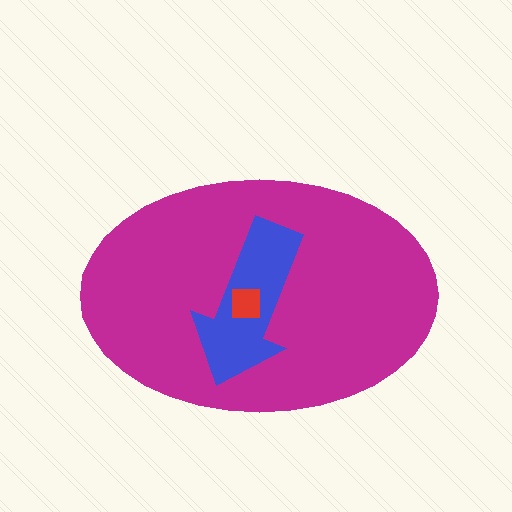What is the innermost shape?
The red square.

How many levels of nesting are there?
3.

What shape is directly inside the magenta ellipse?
The blue arrow.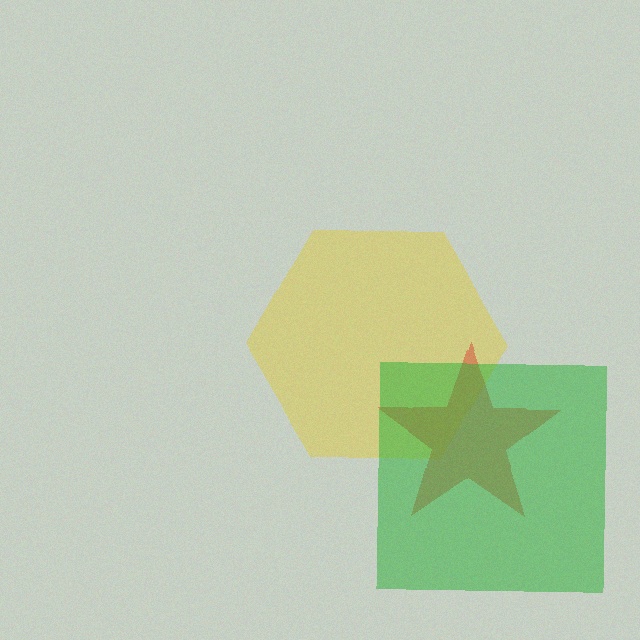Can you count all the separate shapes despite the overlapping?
Yes, there are 3 separate shapes.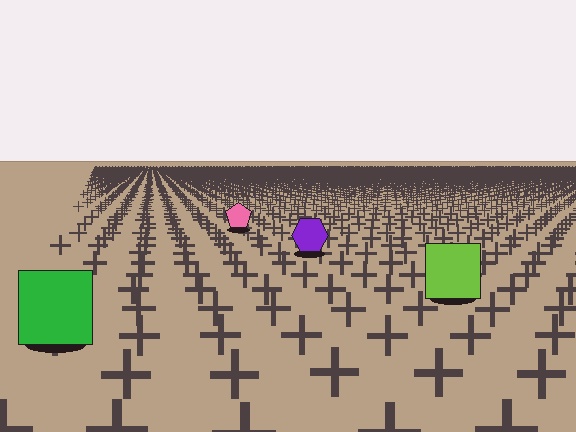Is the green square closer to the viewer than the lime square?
Yes. The green square is closer — you can tell from the texture gradient: the ground texture is coarser near it.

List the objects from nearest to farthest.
From nearest to farthest: the green square, the lime square, the purple hexagon, the pink pentagon.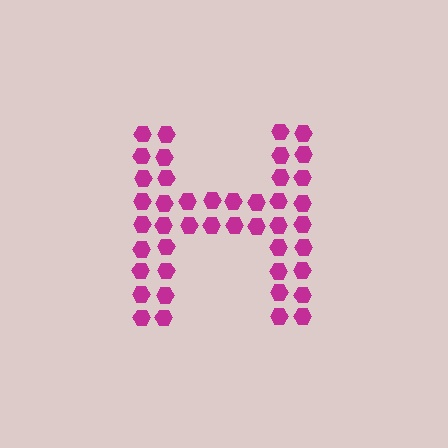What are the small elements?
The small elements are hexagons.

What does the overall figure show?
The overall figure shows the letter H.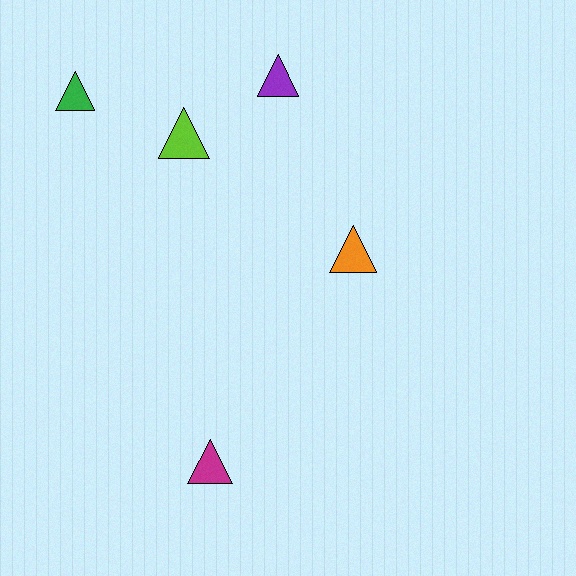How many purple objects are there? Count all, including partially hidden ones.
There is 1 purple object.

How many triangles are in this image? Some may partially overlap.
There are 5 triangles.